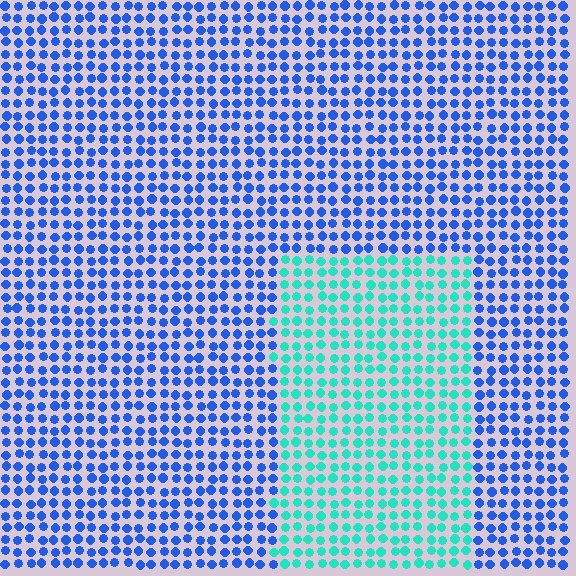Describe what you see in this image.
The image is filled with small blue elements in a uniform arrangement. A rectangle-shaped region is visible where the elements are tinted to a slightly different hue, forming a subtle color boundary.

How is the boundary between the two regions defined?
The boundary is defined purely by a slight shift in hue (about 53 degrees). Spacing, size, and orientation are identical on both sides.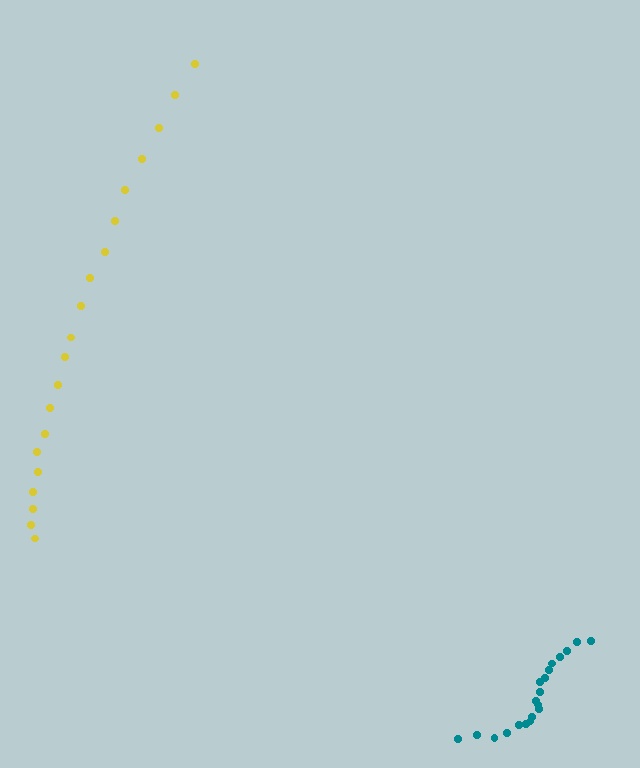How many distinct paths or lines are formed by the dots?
There are 2 distinct paths.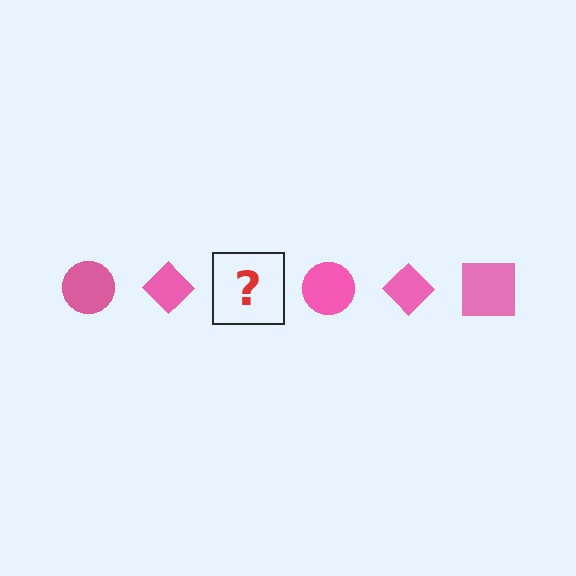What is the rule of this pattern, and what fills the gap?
The rule is that the pattern cycles through circle, diamond, square shapes in pink. The gap should be filled with a pink square.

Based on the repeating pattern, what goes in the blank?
The blank should be a pink square.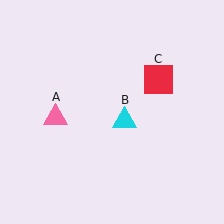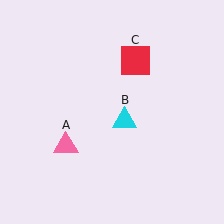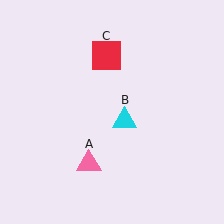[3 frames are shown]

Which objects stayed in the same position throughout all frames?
Cyan triangle (object B) remained stationary.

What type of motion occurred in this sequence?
The pink triangle (object A), red square (object C) rotated counterclockwise around the center of the scene.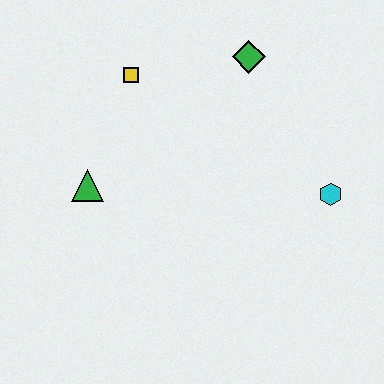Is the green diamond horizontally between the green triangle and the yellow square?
No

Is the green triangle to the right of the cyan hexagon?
No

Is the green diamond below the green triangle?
No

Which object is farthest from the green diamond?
The green triangle is farthest from the green diamond.